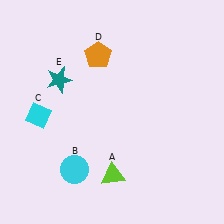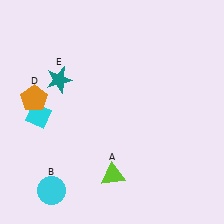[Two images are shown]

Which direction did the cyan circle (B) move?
The cyan circle (B) moved left.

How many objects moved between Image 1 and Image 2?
2 objects moved between the two images.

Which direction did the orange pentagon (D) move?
The orange pentagon (D) moved left.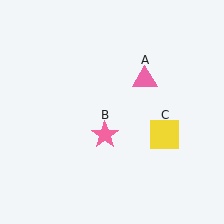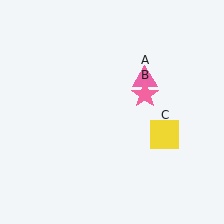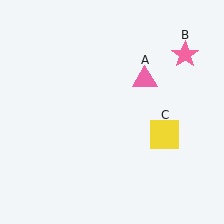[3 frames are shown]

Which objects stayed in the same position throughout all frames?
Pink triangle (object A) and yellow square (object C) remained stationary.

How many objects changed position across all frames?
1 object changed position: pink star (object B).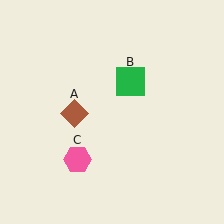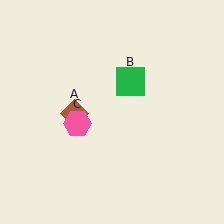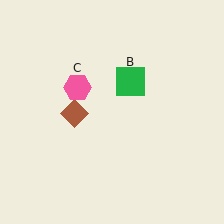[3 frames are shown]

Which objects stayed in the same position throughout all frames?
Brown diamond (object A) and green square (object B) remained stationary.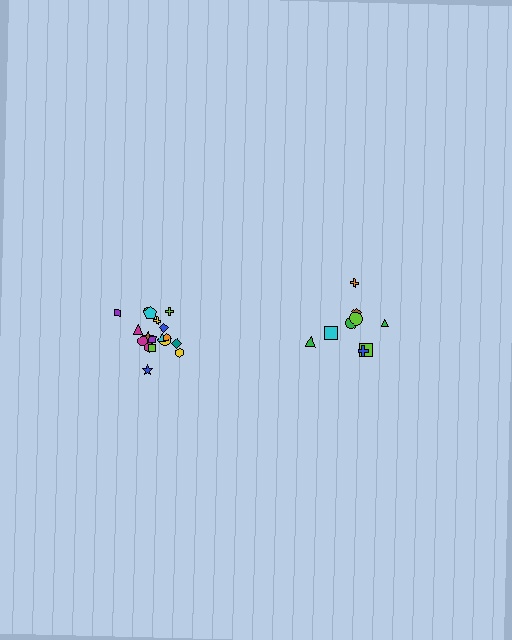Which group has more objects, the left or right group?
The left group.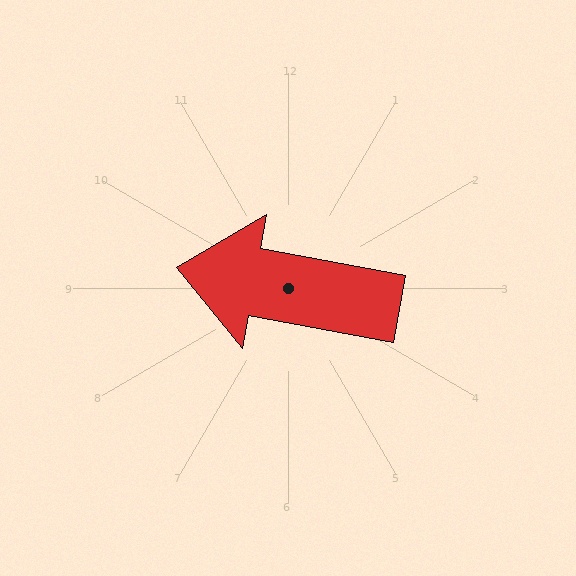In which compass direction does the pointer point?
West.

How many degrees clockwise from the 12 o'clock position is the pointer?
Approximately 280 degrees.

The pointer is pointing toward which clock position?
Roughly 9 o'clock.